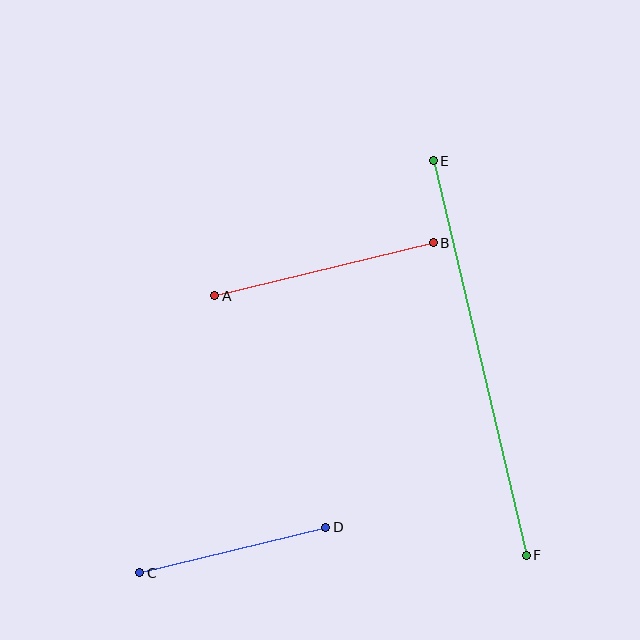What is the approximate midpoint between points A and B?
The midpoint is at approximately (324, 269) pixels.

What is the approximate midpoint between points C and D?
The midpoint is at approximately (233, 550) pixels.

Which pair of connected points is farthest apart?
Points E and F are farthest apart.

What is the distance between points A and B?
The distance is approximately 225 pixels.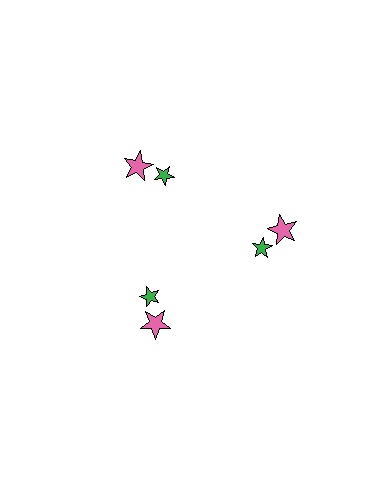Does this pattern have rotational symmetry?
Yes, this pattern has 3-fold rotational symmetry. It looks the same after rotating 120 degrees around the center.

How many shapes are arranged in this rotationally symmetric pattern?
There are 6 shapes, arranged in 3 groups of 2.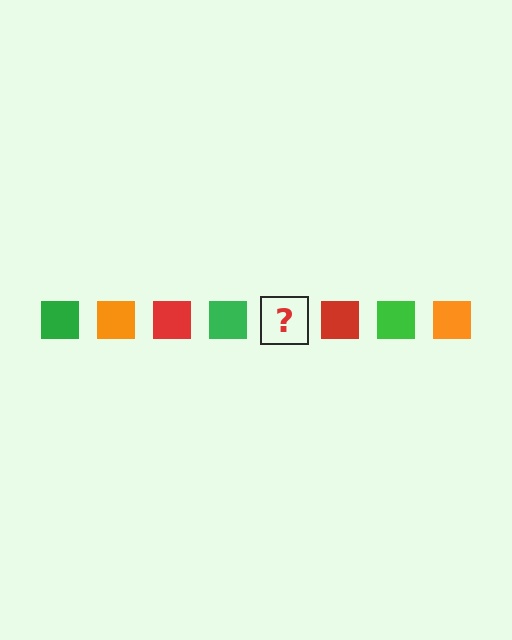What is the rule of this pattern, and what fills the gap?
The rule is that the pattern cycles through green, orange, red squares. The gap should be filled with an orange square.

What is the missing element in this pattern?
The missing element is an orange square.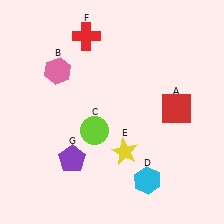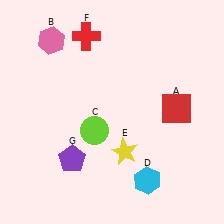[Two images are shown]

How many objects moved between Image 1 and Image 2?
1 object moved between the two images.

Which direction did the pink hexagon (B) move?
The pink hexagon (B) moved up.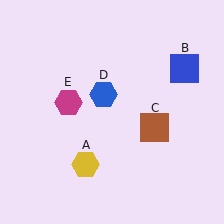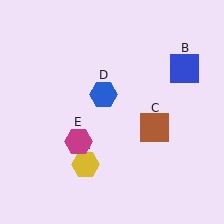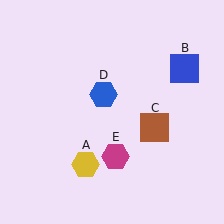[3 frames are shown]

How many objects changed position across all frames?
1 object changed position: magenta hexagon (object E).